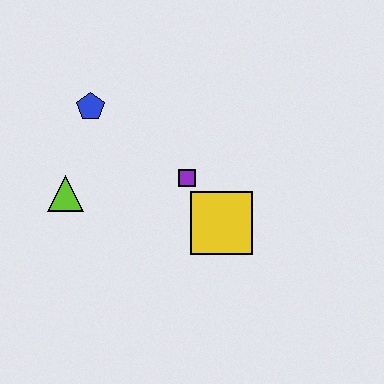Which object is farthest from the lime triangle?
The yellow square is farthest from the lime triangle.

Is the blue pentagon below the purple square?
No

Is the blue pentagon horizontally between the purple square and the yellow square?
No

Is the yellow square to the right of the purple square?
Yes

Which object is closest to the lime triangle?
The blue pentagon is closest to the lime triangle.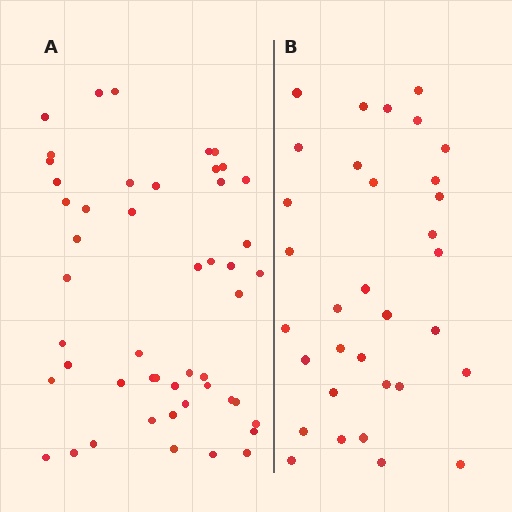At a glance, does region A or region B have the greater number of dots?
Region A (the left region) has more dots.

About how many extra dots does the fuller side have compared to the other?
Region A has approximately 15 more dots than region B.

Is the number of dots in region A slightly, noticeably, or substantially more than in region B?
Region A has substantially more. The ratio is roughly 1.5 to 1.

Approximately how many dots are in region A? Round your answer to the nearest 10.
About 50 dots. (The exact count is 49, which rounds to 50.)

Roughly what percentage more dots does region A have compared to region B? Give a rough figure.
About 50% more.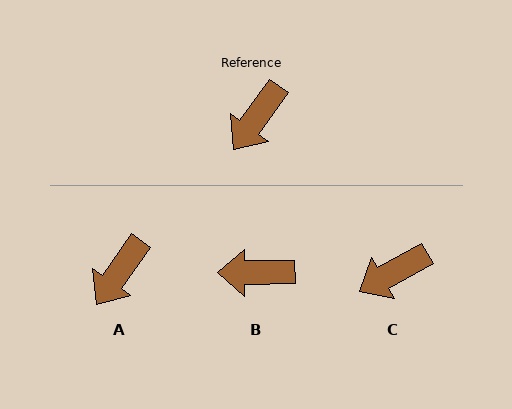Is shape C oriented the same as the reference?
No, it is off by about 26 degrees.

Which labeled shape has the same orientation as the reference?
A.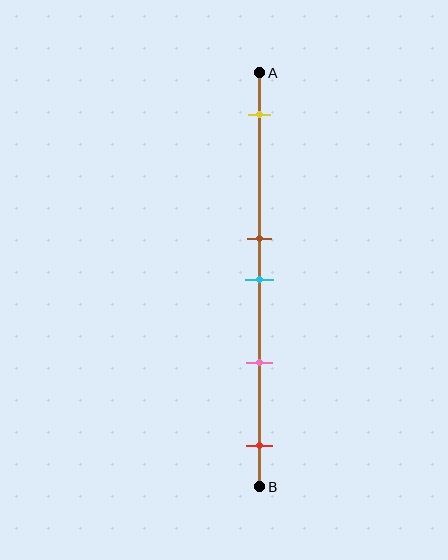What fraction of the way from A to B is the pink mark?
The pink mark is approximately 70% (0.7) of the way from A to B.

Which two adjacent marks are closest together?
The brown and cyan marks are the closest adjacent pair.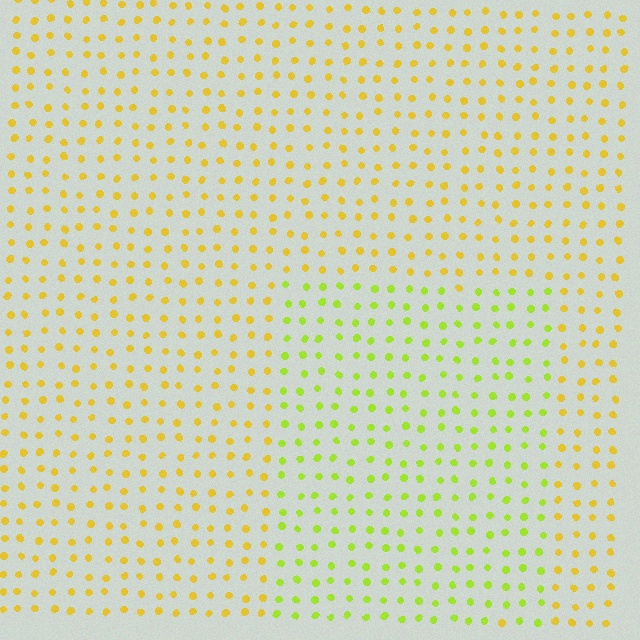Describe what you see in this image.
The image is filled with small yellow elements in a uniform arrangement. A rectangle-shaped region is visible where the elements are tinted to a slightly different hue, forming a subtle color boundary.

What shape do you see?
I see a rectangle.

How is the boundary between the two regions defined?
The boundary is defined purely by a slight shift in hue (about 34 degrees). Spacing, size, and orientation are identical on both sides.